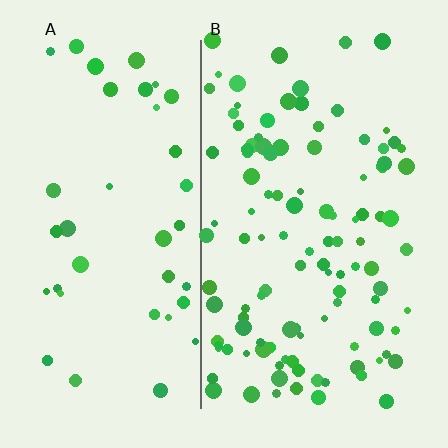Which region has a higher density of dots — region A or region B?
B (the right).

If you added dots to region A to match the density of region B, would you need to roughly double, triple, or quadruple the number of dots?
Approximately triple.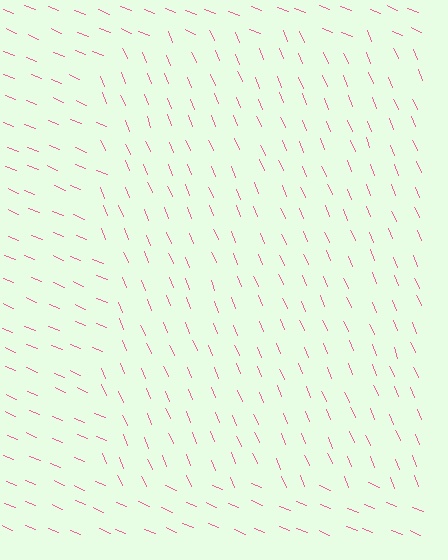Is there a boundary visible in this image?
Yes, there is a texture boundary formed by a change in line orientation.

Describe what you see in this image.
The image is filled with small pink line segments. A rectangle region in the image has lines oriented differently from the surrounding lines, creating a visible texture boundary.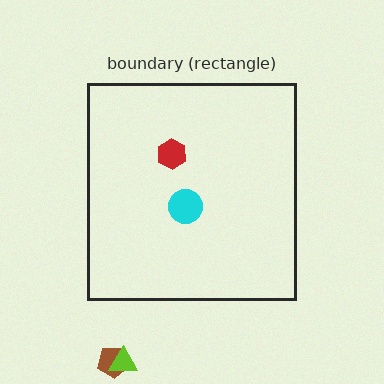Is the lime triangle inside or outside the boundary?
Outside.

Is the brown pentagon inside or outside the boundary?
Outside.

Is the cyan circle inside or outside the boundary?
Inside.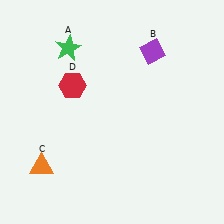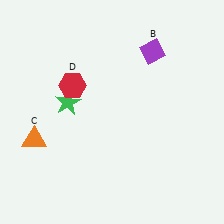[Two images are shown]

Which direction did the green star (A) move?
The green star (A) moved down.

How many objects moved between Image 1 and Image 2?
2 objects moved between the two images.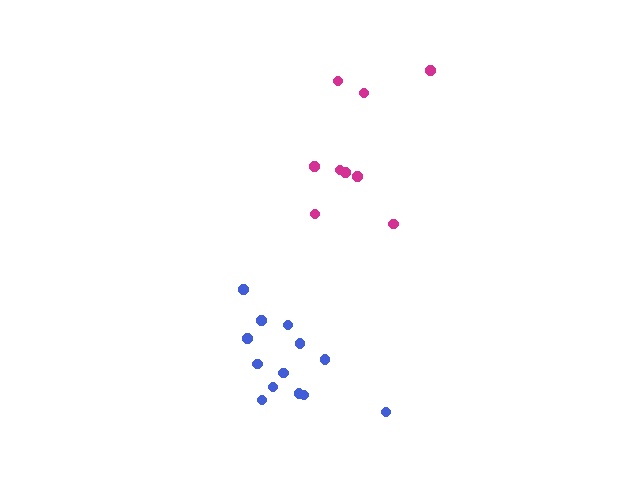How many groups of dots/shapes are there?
There are 2 groups.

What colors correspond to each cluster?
The clusters are colored: blue, magenta.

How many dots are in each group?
Group 1: 13 dots, Group 2: 9 dots (22 total).